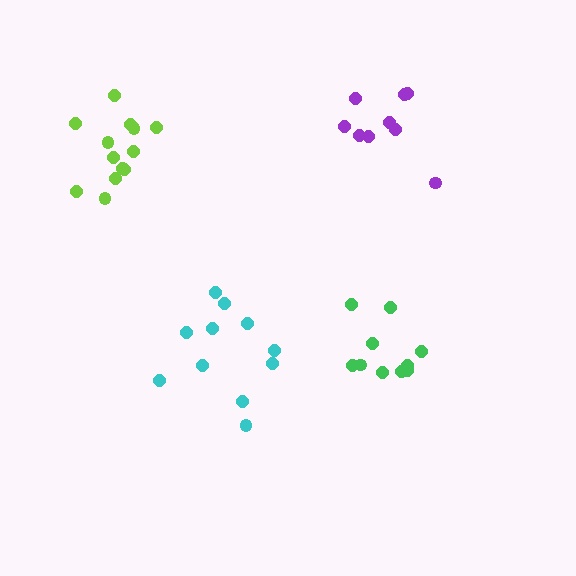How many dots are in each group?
Group 1: 11 dots, Group 2: 10 dots, Group 3: 9 dots, Group 4: 13 dots (43 total).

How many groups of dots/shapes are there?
There are 4 groups.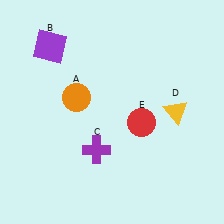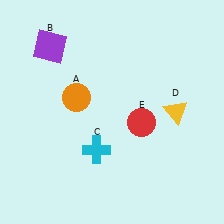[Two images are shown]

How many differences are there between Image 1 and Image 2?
There is 1 difference between the two images.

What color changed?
The cross (C) changed from purple in Image 1 to cyan in Image 2.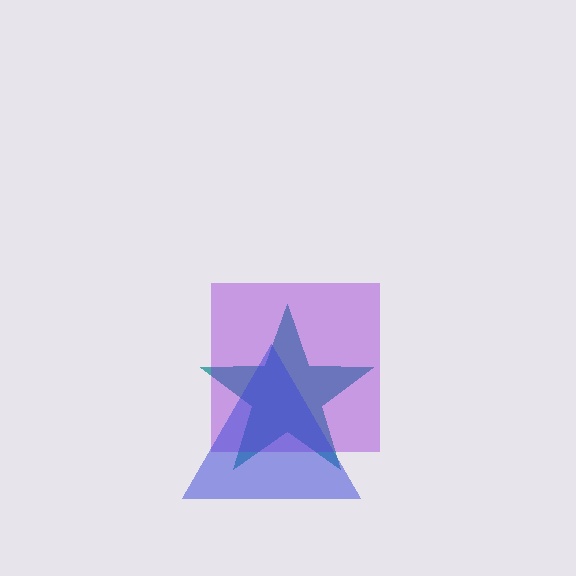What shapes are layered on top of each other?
The layered shapes are: a teal star, a purple square, a blue triangle.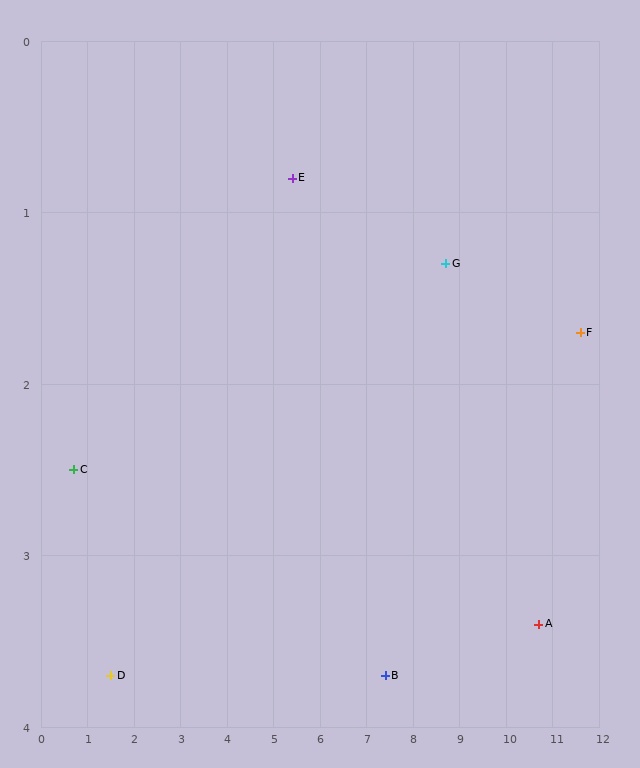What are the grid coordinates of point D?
Point D is at approximately (1.5, 3.7).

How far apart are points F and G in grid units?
Points F and G are about 2.9 grid units apart.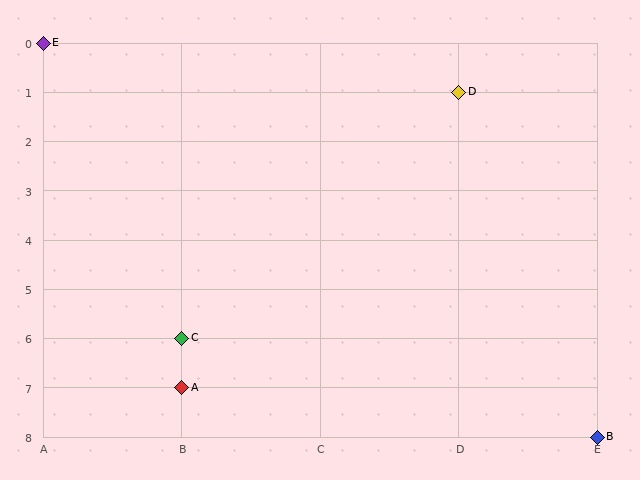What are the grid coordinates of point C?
Point C is at grid coordinates (B, 6).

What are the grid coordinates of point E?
Point E is at grid coordinates (A, 0).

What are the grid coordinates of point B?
Point B is at grid coordinates (E, 8).